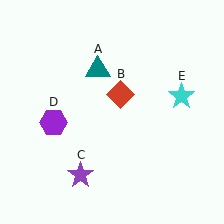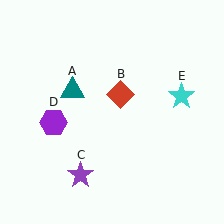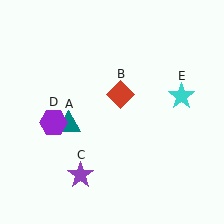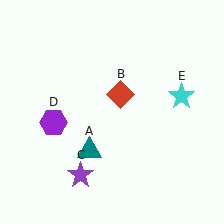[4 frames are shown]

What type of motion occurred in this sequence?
The teal triangle (object A) rotated counterclockwise around the center of the scene.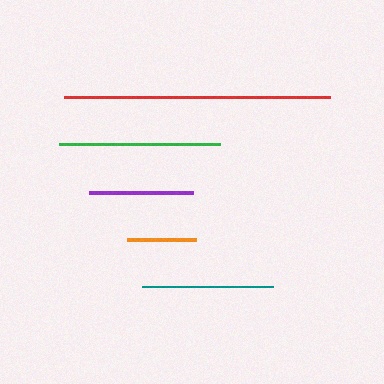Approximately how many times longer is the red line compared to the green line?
The red line is approximately 1.6 times the length of the green line.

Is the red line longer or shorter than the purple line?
The red line is longer than the purple line.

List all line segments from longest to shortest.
From longest to shortest: red, green, teal, purple, orange.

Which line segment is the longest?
The red line is the longest at approximately 266 pixels.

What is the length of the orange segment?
The orange segment is approximately 70 pixels long.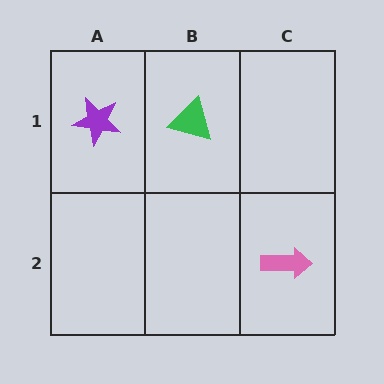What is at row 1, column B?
A green triangle.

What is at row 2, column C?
A pink arrow.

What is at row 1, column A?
A purple star.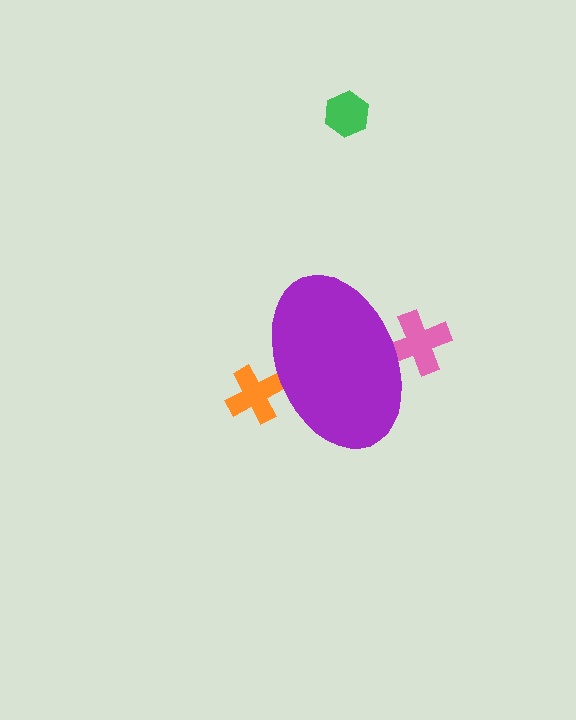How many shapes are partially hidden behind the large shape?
2 shapes are partially hidden.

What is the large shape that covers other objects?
A purple ellipse.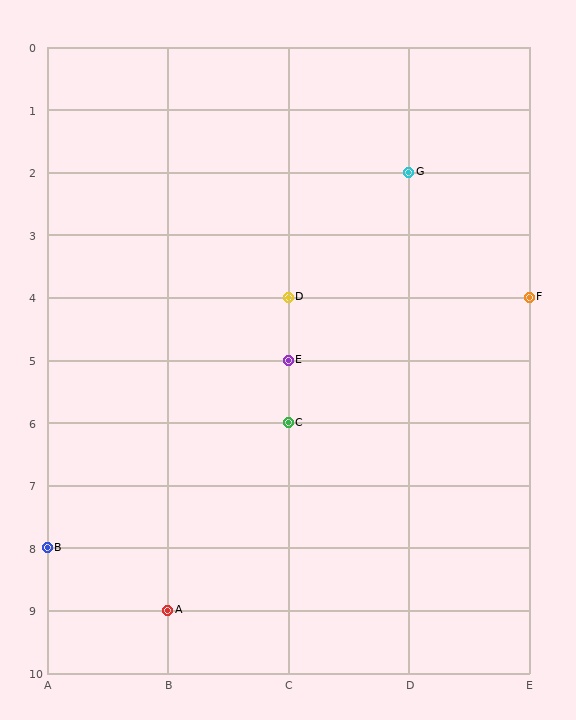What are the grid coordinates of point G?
Point G is at grid coordinates (D, 2).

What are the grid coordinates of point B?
Point B is at grid coordinates (A, 8).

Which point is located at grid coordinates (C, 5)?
Point E is at (C, 5).